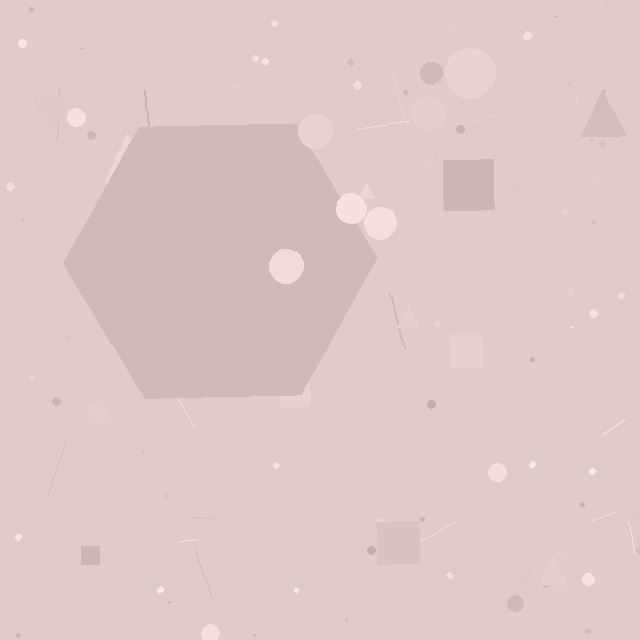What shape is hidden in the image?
A hexagon is hidden in the image.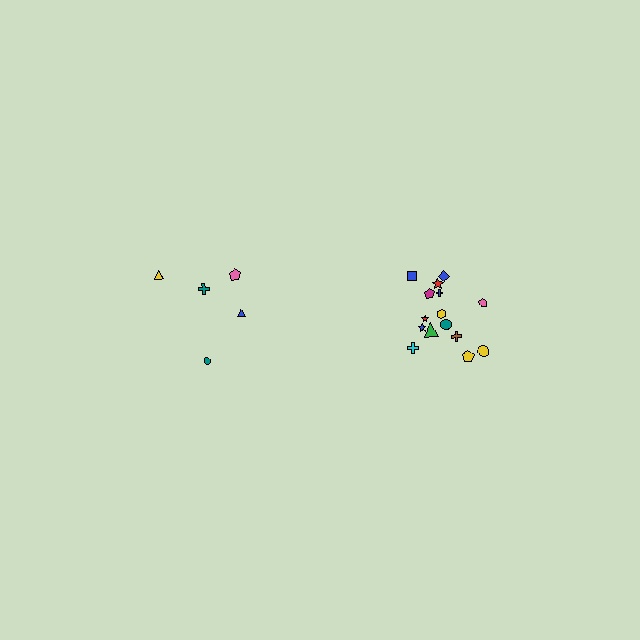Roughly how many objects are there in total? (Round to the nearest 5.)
Roughly 20 objects in total.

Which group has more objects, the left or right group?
The right group.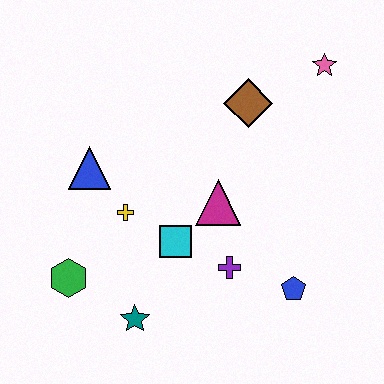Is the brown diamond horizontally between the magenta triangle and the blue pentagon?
Yes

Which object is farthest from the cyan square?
The pink star is farthest from the cyan square.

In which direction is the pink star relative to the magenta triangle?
The pink star is above the magenta triangle.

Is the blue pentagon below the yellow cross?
Yes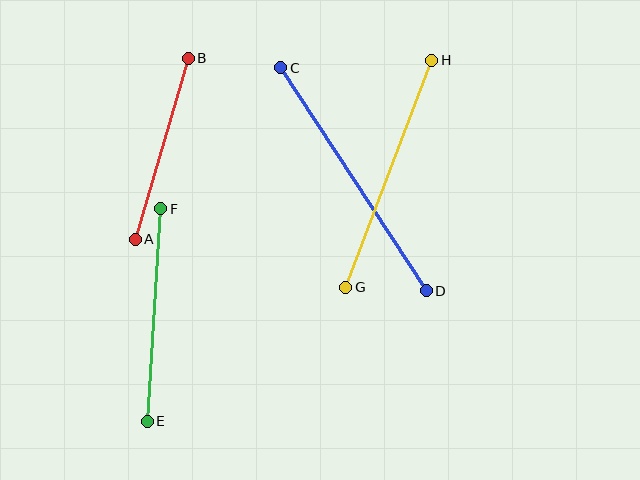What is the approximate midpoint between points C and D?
The midpoint is at approximately (354, 179) pixels.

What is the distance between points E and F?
The distance is approximately 213 pixels.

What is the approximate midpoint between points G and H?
The midpoint is at approximately (389, 174) pixels.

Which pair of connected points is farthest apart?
Points C and D are farthest apart.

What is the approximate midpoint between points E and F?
The midpoint is at approximately (154, 315) pixels.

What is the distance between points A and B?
The distance is approximately 189 pixels.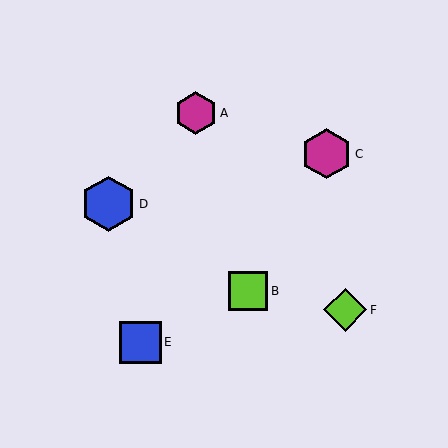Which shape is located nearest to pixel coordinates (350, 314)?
The lime diamond (labeled F) at (345, 310) is nearest to that location.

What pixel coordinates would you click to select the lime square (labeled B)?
Click at (248, 291) to select the lime square B.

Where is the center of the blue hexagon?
The center of the blue hexagon is at (109, 204).